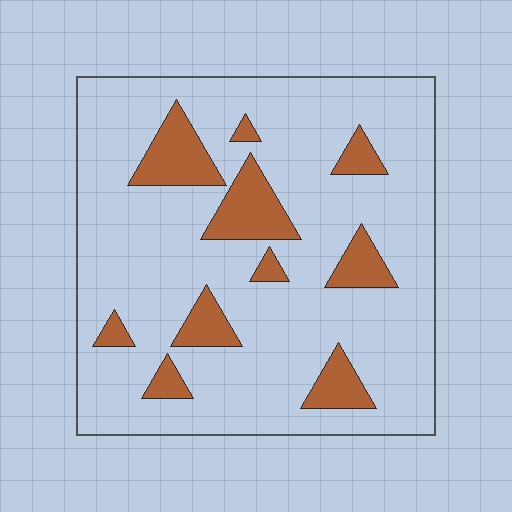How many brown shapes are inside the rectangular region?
10.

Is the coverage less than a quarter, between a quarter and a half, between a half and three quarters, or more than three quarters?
Less than a quarter.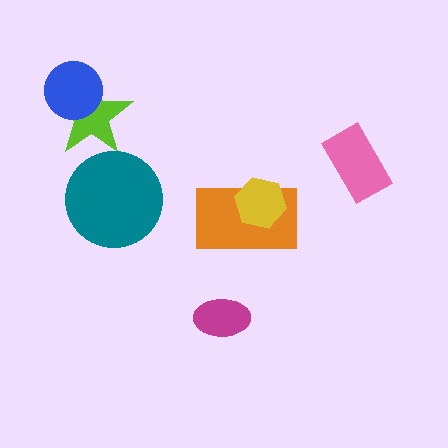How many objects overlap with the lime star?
1 object overlaps with the lime star.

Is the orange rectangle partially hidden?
Yes, it is partially covered by another shape.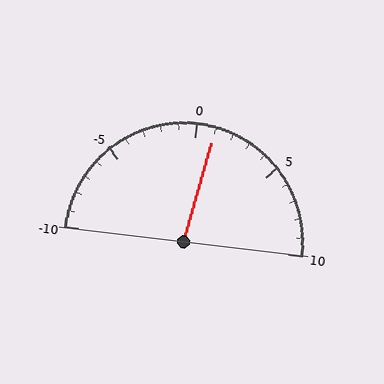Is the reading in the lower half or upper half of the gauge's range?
The reading is in the upper half of the range (-10 to 10).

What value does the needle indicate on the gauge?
The needle indicates approximately 1.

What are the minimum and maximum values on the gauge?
The gauge ranges from -10 to 10.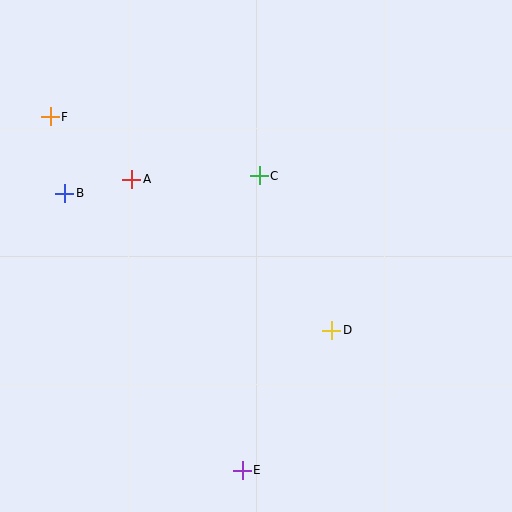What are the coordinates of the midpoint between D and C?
The midpoint between D and C is at (296, 253).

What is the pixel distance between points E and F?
The distance between E and F is 403 pixels.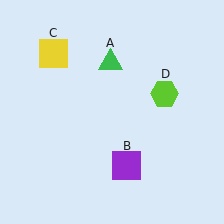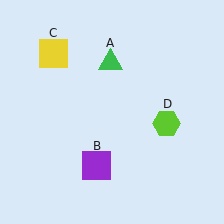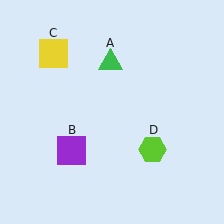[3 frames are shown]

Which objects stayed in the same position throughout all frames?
Green triangle (object A) and yellow square (object C) remained stationary.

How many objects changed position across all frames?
2 objects changed position: purple square (object B), lime hexagon (object D).